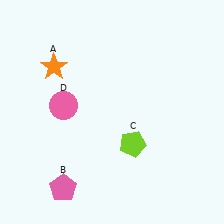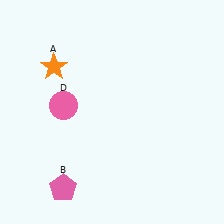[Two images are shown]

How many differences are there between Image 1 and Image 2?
There is 1 difference between the two images.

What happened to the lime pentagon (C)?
The lime pentagon (C) was removed in Image 2. It was in the bottom-right area of Image 1.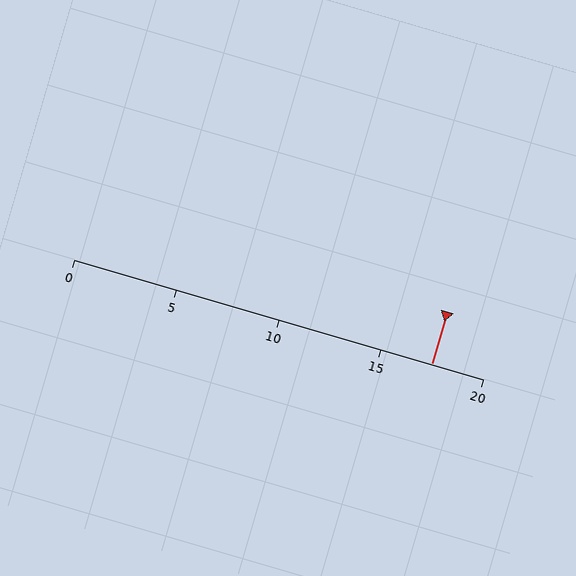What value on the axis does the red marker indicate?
The marker indicates approximately 17.5.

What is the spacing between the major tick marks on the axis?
The major ticks are spaced 5 apart.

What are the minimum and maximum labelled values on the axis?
The axis runs from 0 to 20.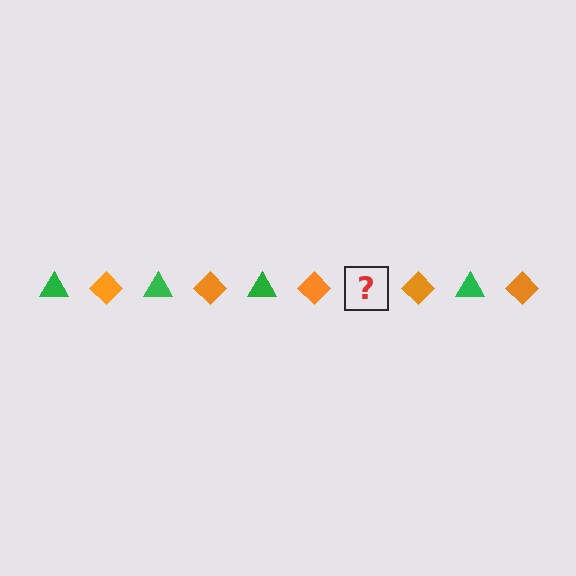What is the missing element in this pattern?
The missing element is a green triangle.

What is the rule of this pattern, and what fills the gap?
The rule is that the pattern alternates between green triangle and orange diamond. The gap should be filled with a green triangle.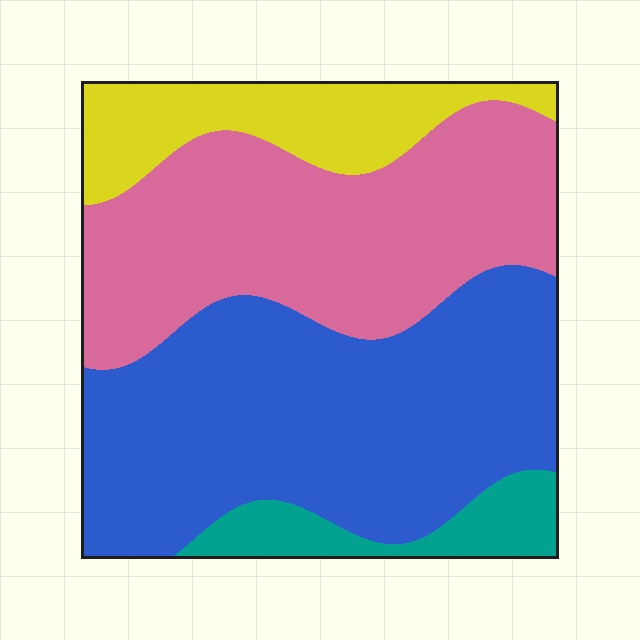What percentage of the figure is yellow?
Yellow covers roughly 15% of the figure.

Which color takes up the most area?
Blue, at roughly 45%.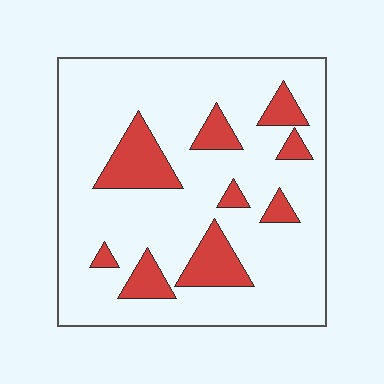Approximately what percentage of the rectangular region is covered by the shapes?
Approximately 20%.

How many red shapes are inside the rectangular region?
9.